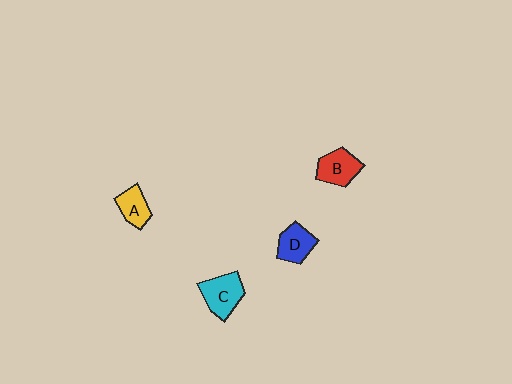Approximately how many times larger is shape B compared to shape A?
Approximately 1.3 times.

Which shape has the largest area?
Shape C (cyan).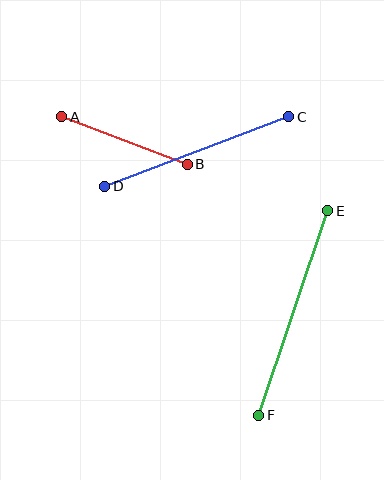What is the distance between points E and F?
The distance is approximately 216 pixels.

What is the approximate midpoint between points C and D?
The midpoint is at approximately (197, 151) pixels.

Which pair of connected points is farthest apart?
Points E and F are farthest apart.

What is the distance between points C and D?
The distance is approximately 197 pixels.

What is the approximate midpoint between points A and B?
The midpoint is at approximately (125, 141) pixels.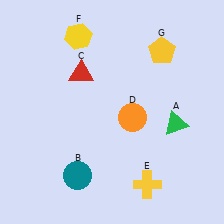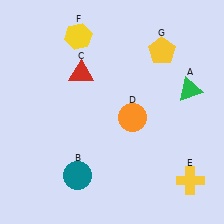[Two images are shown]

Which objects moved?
The objects that moved are: the green triangle (A), the yellow cross (E).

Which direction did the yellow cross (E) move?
The yellow cross (E) moved right.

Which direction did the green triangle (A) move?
The green triangle (A) moved up.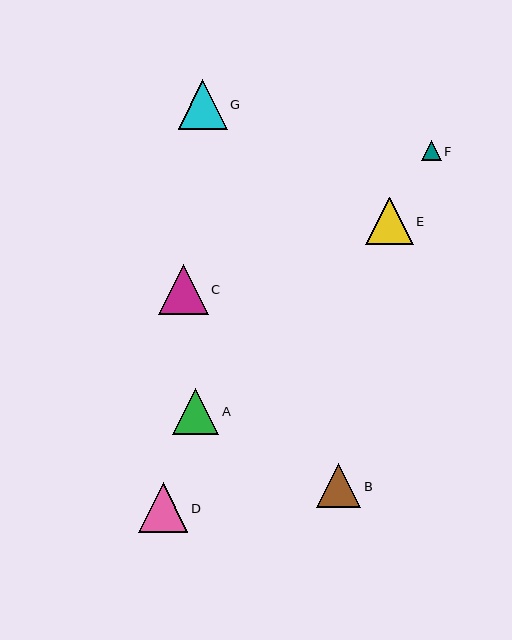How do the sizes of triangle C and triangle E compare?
Triangle C and triangle E are approximately the same size.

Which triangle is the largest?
Triangle D is the largest with a size of approximately 50 pixels.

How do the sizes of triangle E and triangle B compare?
Triangle E and triangle B are approximately the same size.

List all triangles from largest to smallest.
From largest to smallest: D, C, G, E, A, B, F.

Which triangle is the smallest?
Triangle F is the smallest with a size of approximately 19 pixels.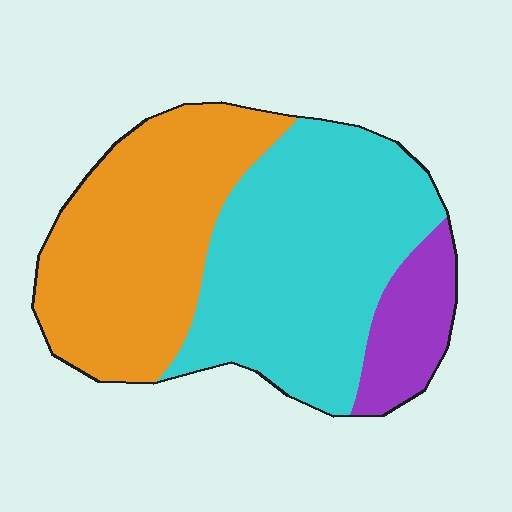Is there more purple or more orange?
Orange.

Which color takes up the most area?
Cyan, at roughly 50%.